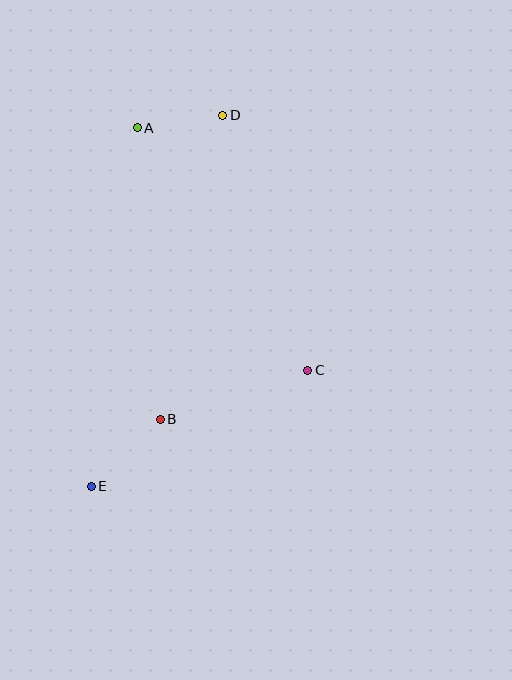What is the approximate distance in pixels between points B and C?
The distance between B and C is approximately 155 pixels.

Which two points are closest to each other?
Points A and D are closest to each other.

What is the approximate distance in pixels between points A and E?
The distance between A and E is approximately 361 pixels.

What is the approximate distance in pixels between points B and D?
The distance between B and D is approximately 310 pixels.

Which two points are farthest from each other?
Points D and E are farthest from each other.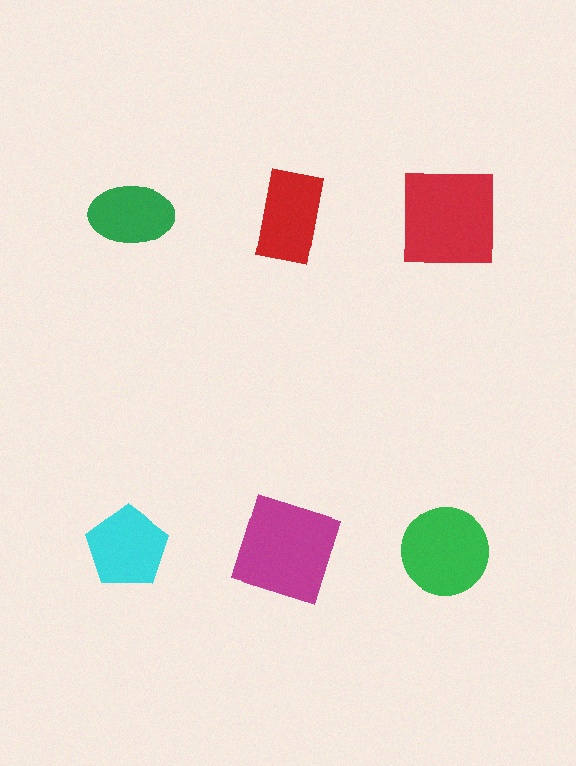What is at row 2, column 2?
A magenta square.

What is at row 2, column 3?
A green circle.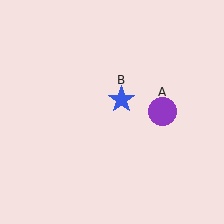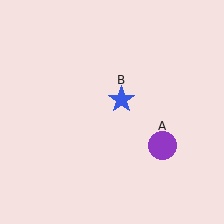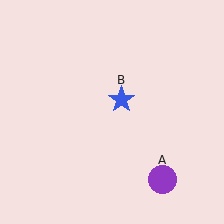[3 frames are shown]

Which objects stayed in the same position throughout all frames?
Blue star (object B) remained stationary.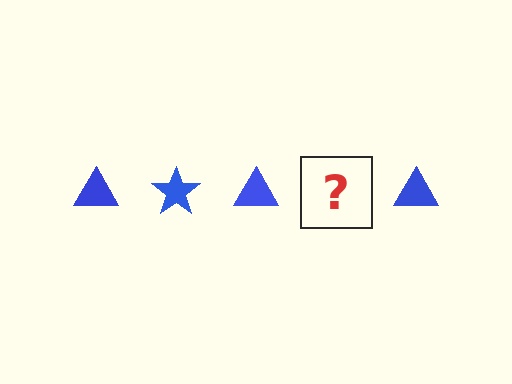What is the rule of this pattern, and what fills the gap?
The rule is that the pattern cycles through triangle, star shapes in blue. The gap should be filled with a blue star.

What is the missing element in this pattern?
The missing element is a blue star.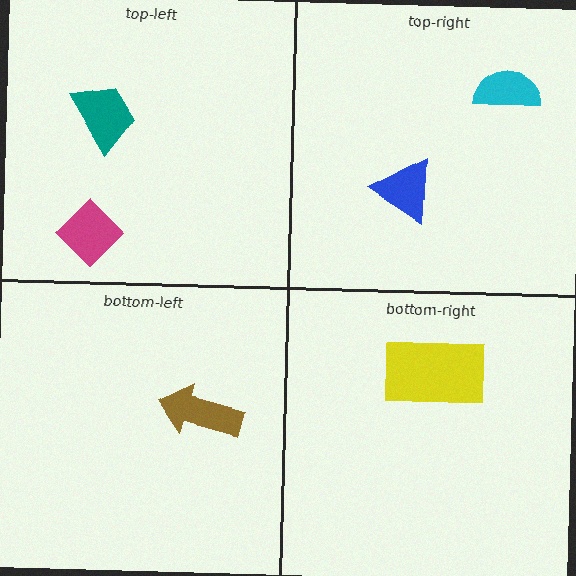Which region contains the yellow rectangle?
The bottom-right region.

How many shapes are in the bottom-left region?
1.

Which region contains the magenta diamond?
The top-left region.